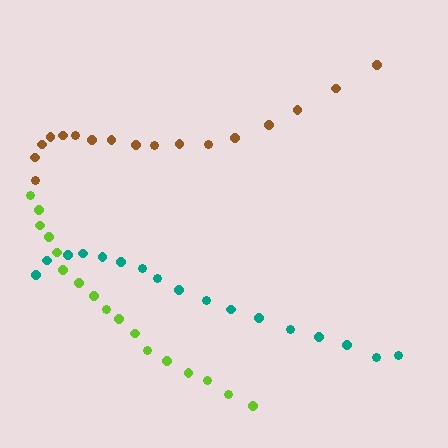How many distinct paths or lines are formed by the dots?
There are 3 distinct paths.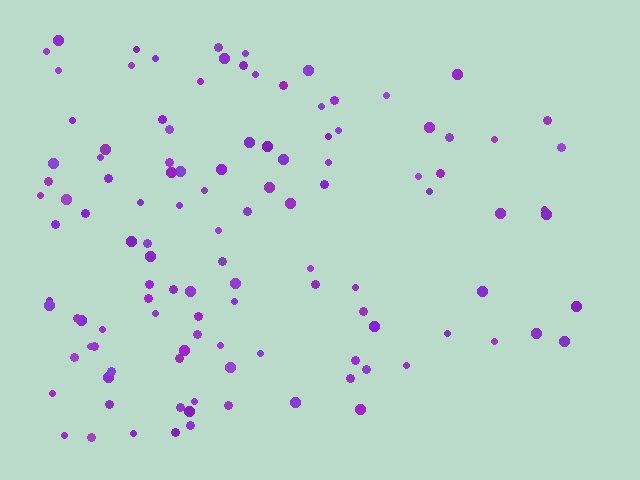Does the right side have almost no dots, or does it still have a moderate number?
Still a moderate number, just noticeably fewer than the left.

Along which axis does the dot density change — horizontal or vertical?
Horizontal.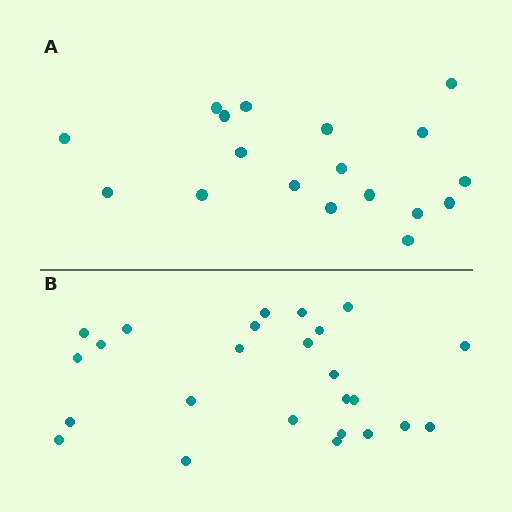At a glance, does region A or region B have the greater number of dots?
Region B (the bottom region) has more dots.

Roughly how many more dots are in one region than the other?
Region B has roughly 8 or so more dots than region A.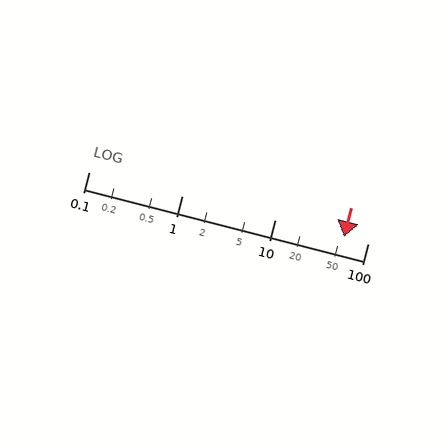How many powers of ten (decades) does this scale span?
The scale spans 3 decades, from 0.1 to 100.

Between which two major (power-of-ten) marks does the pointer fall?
The pointer is between 10 and 100.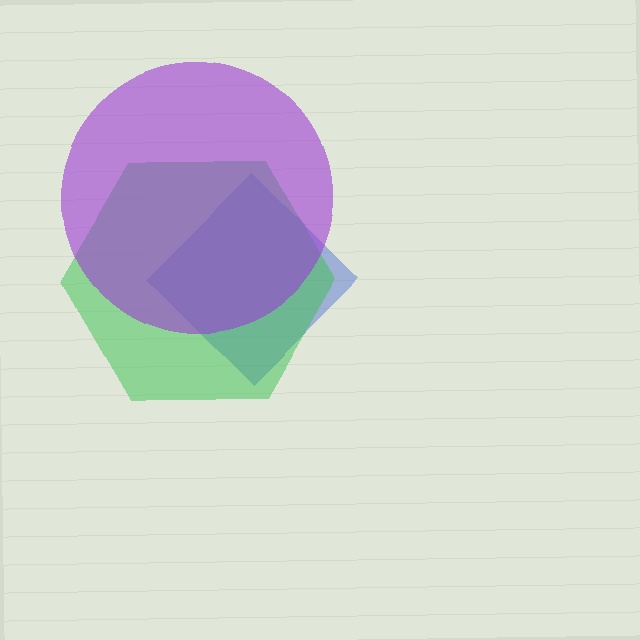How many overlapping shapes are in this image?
There are 3 overlapping shapes in the image.